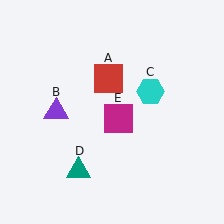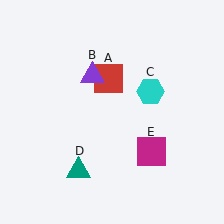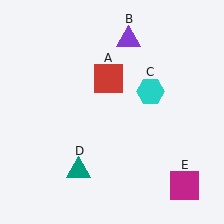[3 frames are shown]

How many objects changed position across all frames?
2 objects changed position: purple triangle (object B), magenta square (object E).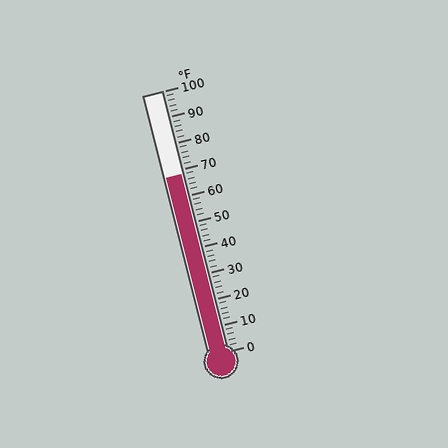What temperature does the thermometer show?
The thermometer shows approximately 68°F.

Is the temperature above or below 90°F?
The temperature is below 90°F.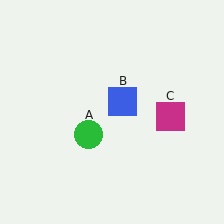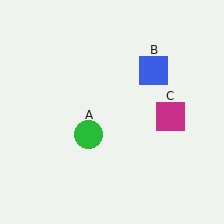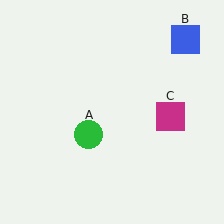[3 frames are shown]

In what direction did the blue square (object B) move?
The blue square (object B) moved up and to the right.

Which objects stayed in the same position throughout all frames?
Green circle (object A) and magenta square (object C) remained stationary.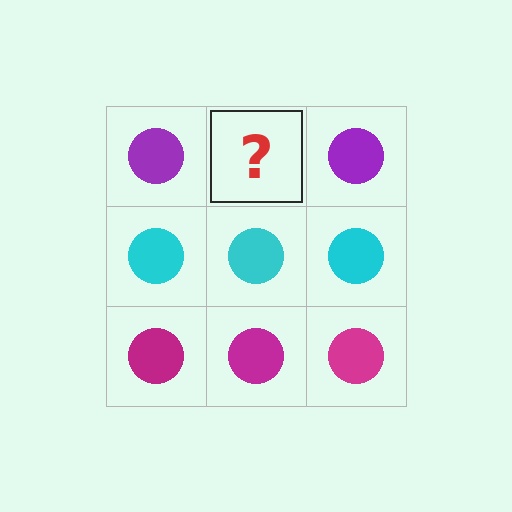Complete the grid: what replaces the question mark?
The question mark should be replaced with a purple circle.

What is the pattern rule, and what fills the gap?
The rule is that each row has a consistent color. The gap should be filled with a purple circle.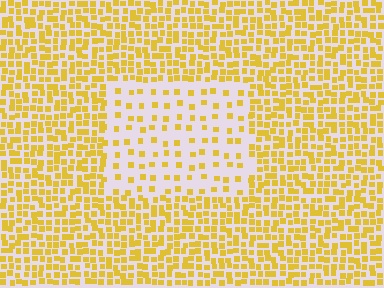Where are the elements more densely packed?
The elements are more densely packed outside the rectangle boundary.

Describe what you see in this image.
The image contains small yellow elements arranged at two different densities. A rectangle-shaped region is visible where the elements are less densely packed than the surrounding area.